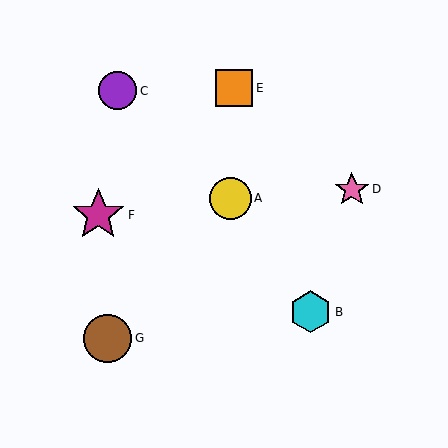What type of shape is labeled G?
Shape G is a brown circle.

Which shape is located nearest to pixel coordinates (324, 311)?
The cyan hexagon (labeled B) at (311, 312) is nearest to that location.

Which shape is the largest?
The magenta star (labeled F) is the largest.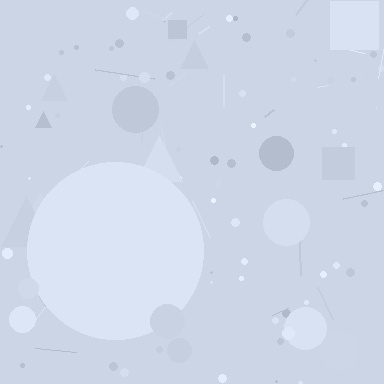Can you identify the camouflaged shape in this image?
The camouflaged shape is a circle.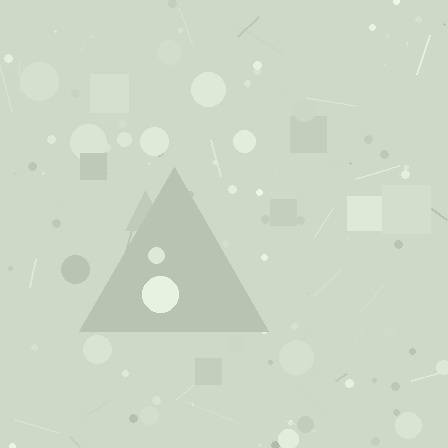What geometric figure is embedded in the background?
A triangle is embedded in the background.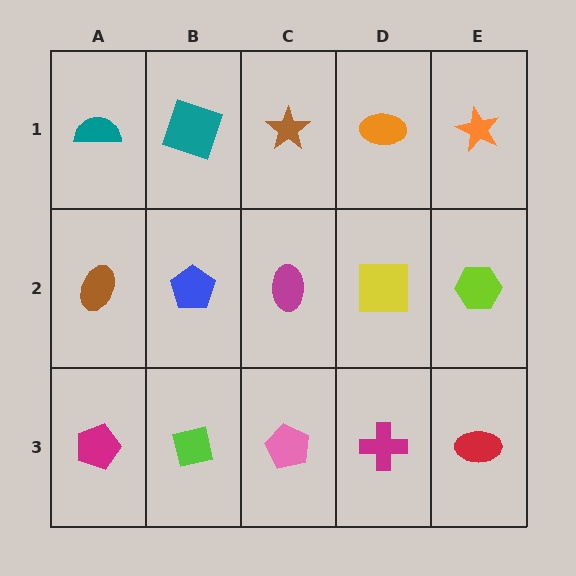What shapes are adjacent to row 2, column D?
An orange ellipse (row 1, column D), a magenta cross (row 3, column D), a magenta ellipse (row 2, column C), a lime hexagon (row 2, column E).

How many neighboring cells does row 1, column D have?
3.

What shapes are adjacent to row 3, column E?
A lime hexagon (row 2, column E), a magenta cross (row 3, column D).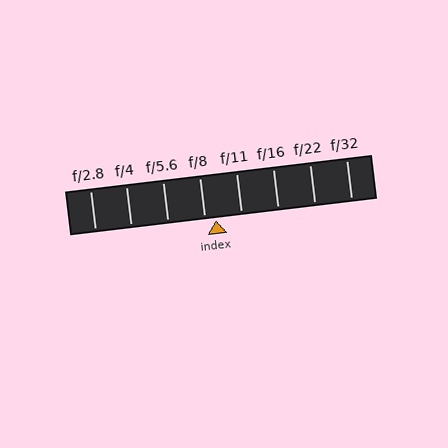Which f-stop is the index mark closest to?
The index mark is closest to f/8.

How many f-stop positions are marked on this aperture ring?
There are 8 f-stop positions marked.